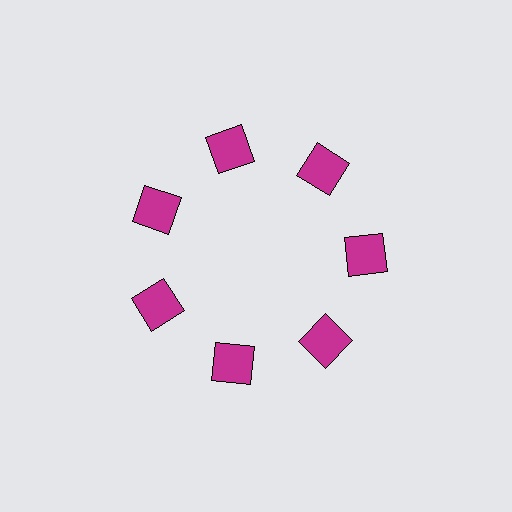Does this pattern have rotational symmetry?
Yes, this pattern has 7-fold rotational symmetry. It looks the same after rotating 51 degrees around the center.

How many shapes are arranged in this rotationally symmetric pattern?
There are 7 shapes, arranged in 7 groups of 1.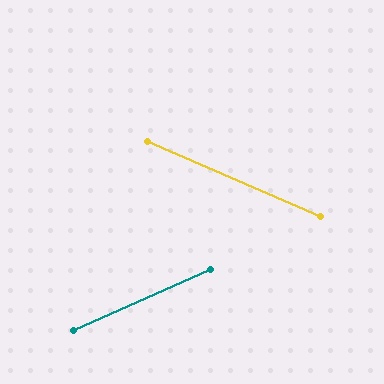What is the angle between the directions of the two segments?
Approximately 47 degrees.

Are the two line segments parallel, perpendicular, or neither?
Neither parallel nor perpendicular — they differ by about 47°.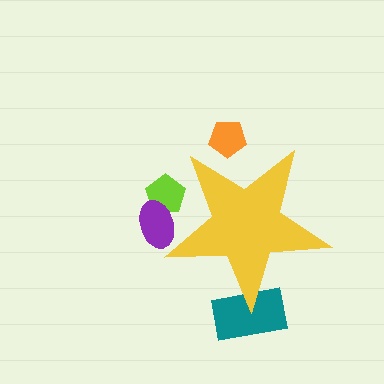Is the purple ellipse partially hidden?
Yes, the purple ellipse is partially hidden behind the yellow star.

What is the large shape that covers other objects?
A yellow star.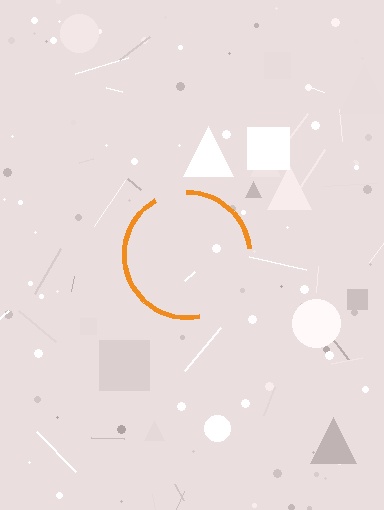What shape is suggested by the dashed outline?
The dashed outline suggests a circle.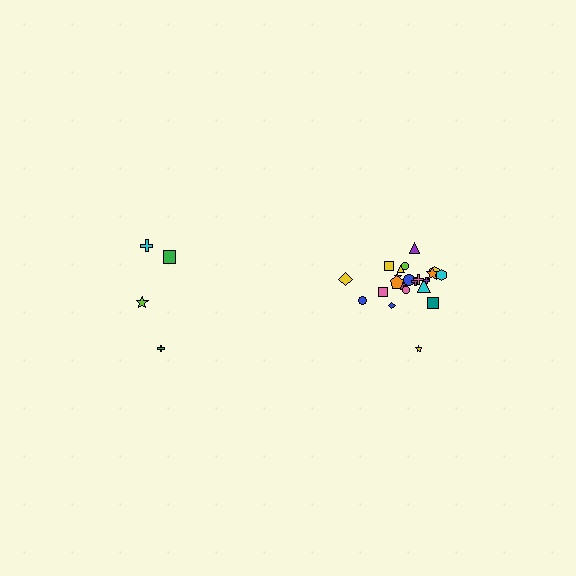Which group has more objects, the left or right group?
The right group.